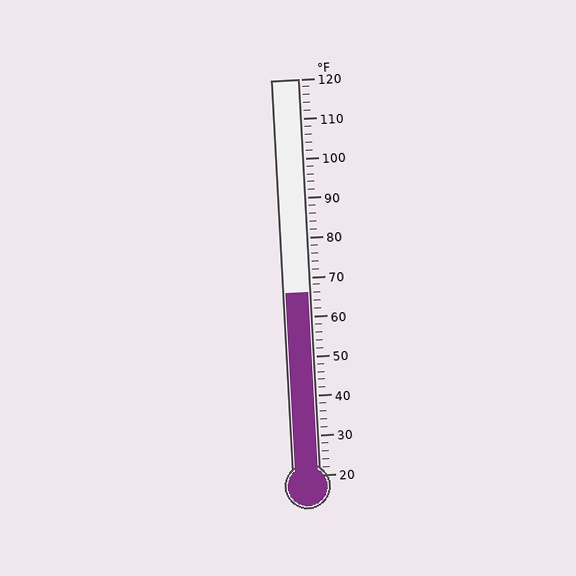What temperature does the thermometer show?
The thermometer shows approximately 66°F.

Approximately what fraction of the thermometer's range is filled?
The thermometer is filled to approximately 45% of its range.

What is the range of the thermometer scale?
The thermometer scale ranges from 20°F to 120°F.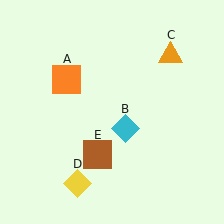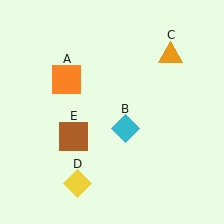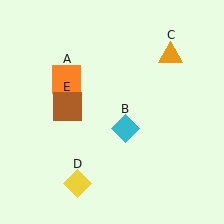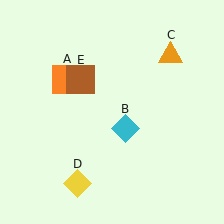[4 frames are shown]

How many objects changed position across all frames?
1 object changed position: brown square (object E).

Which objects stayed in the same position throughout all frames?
Orange square (object A) and cyan diamond (object B) and orange triangle (object C) and yellow diamond (object D) remained stationary.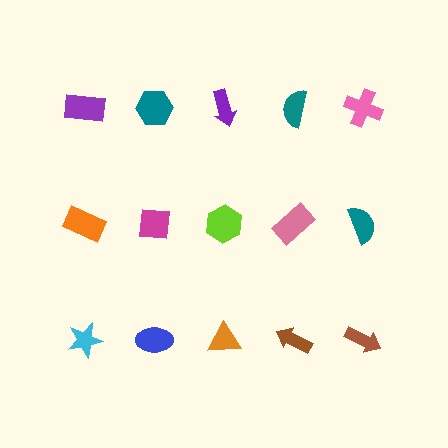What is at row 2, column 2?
A magenta square.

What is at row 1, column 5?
A pink cross.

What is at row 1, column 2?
A teal hexagon.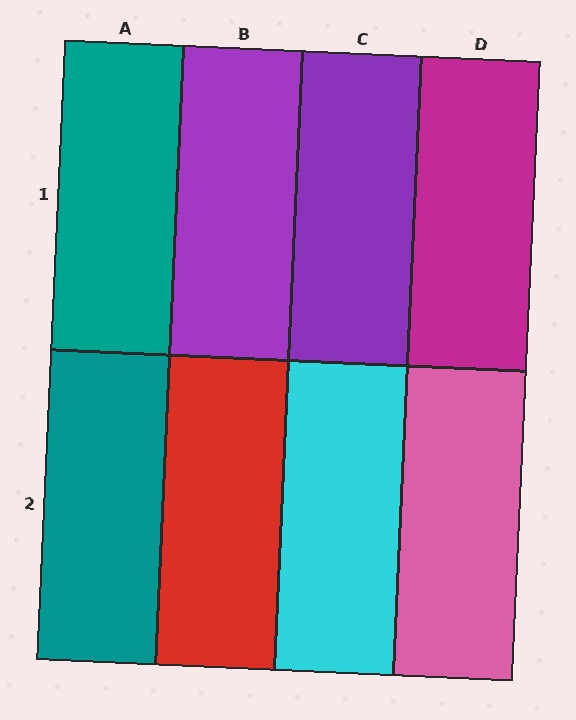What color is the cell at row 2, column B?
Red.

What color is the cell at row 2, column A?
Teal.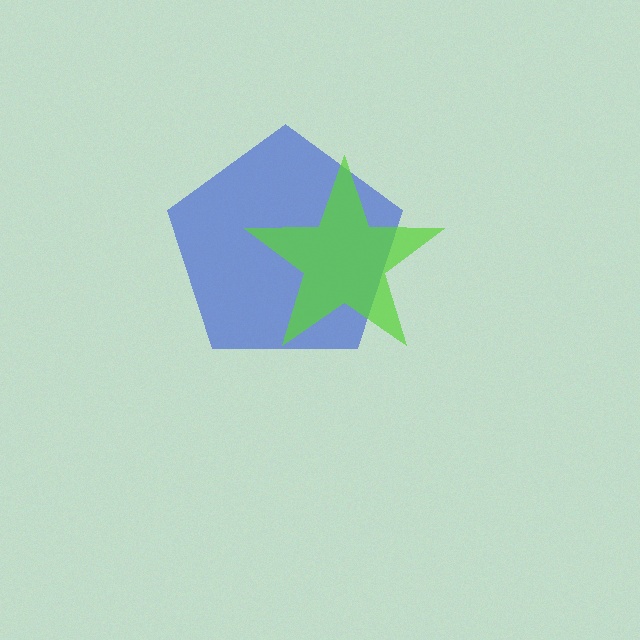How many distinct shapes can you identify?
There are 2 distinct shapes: a blue pentagon, a lime star.